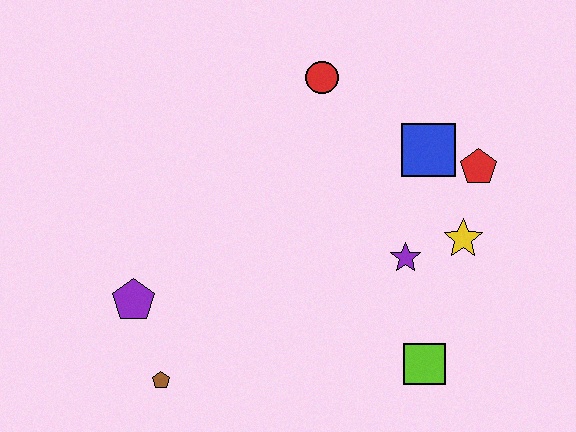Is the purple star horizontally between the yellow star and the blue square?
No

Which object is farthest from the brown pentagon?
The red pentagon is farthest from the brown pentagon.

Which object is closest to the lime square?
The purple star is closest to the lime square.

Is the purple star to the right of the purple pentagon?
Yes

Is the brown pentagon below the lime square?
Yes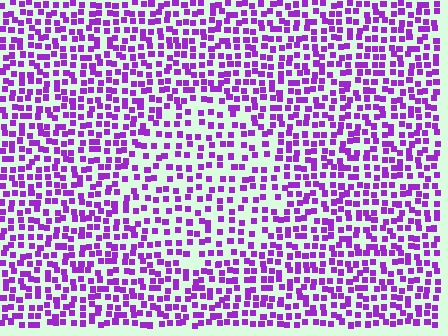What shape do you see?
I see a circle.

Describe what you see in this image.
The image contains small purple elements arranged at two different densities. A circle-shaped region is visible where the elements are less densely packed than the surrounding area.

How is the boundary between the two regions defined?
The boundary is defined by a change in element density (approximately 1.6x ratio). All elements are the same color, size, and shape.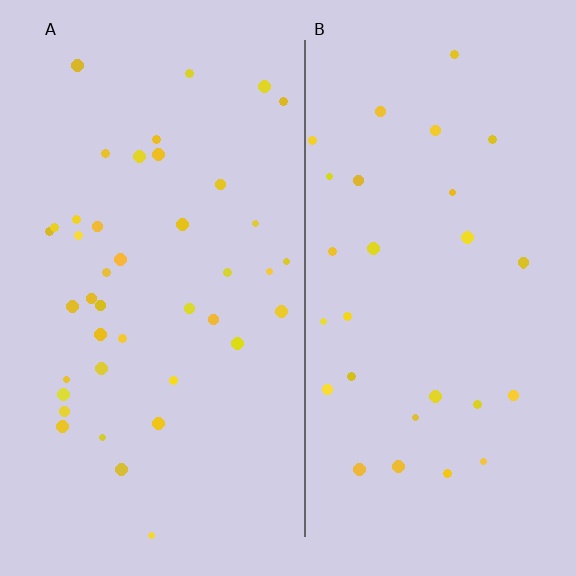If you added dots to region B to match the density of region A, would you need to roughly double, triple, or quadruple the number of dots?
Approximately double.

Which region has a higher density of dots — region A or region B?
A (the left).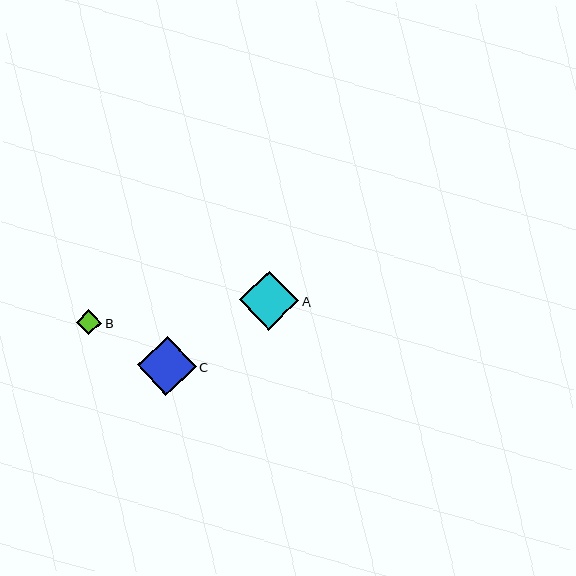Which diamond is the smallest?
Diamond B is the smallest with a size of approximately 25 pixels.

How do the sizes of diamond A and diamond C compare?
Diamond A and diamond C are approximately the same size.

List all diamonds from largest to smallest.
From largest to smallest: A, C, B.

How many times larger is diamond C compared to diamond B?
Diamond C is approximately 2.3 times the size of diamond B.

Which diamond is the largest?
Diamond A is the largest with a size of approximately 59 pixels.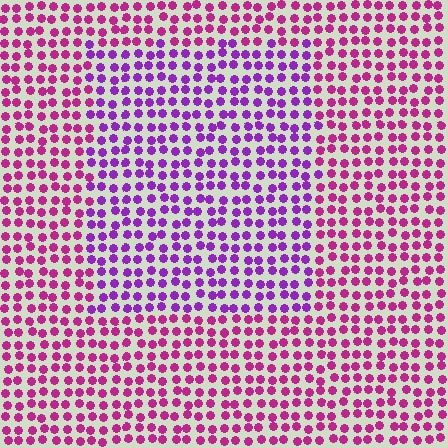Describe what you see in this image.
The image is filled with small magenta elements in a uniform arrangement. A rectangle-shaped region is visible where the elements are tinted to a slightly different hue, forming a subtle color boundary.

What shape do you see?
I see a rectangle.